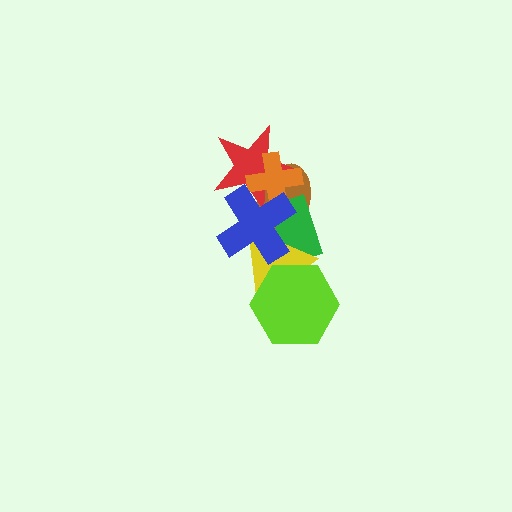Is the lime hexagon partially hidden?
No, no other shape covers it.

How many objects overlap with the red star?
3 objects overlap with the red star.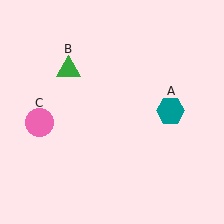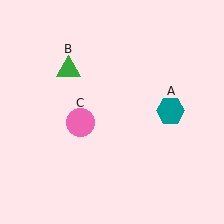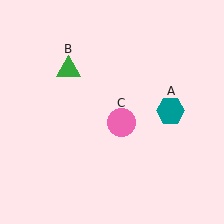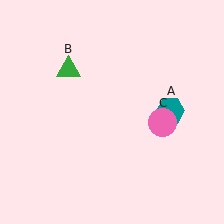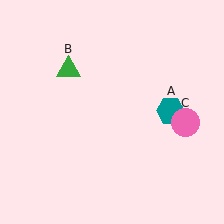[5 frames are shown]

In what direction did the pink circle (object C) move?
The pink circle (object C) moved right.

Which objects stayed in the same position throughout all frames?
Teal hexagon (object A) and green triangle (object B) remained stationary.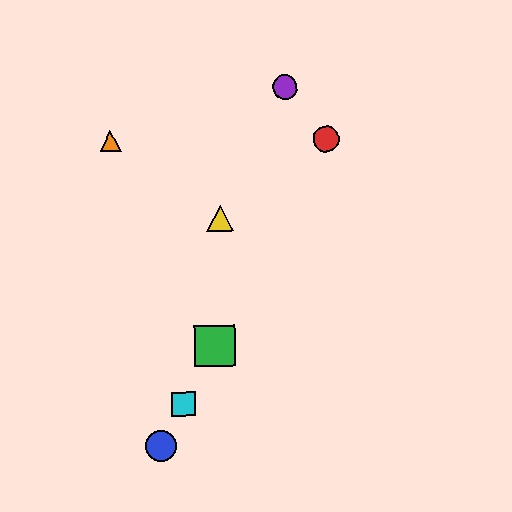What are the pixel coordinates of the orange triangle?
The orange triangle is at (110, 141).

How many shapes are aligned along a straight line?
4 shapes (the red circle, the blue circle, the green square, the cyan square) are aligned along a straight line.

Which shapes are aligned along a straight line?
The red circle, the blue circle, the green square, the cyan square are aligned along a straight line.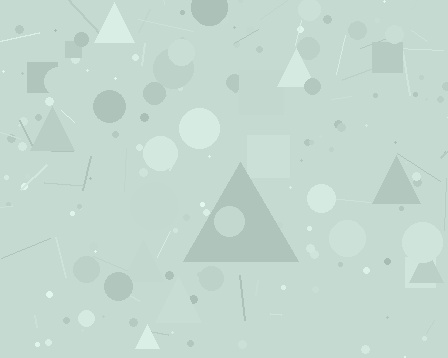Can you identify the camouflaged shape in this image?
The camouflaged shape is a triangle.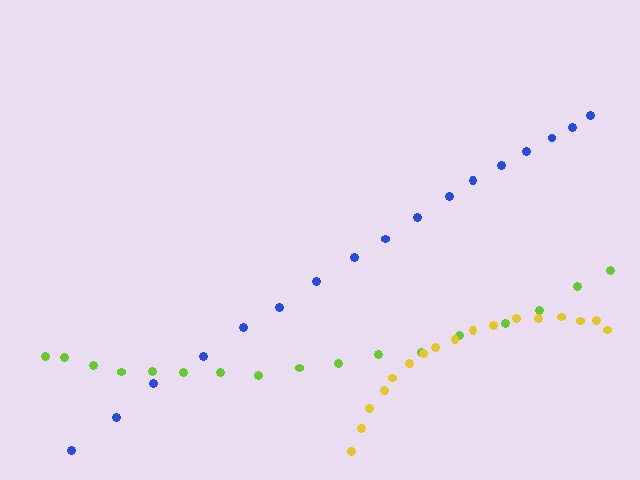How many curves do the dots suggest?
There are 3 distinct paths.